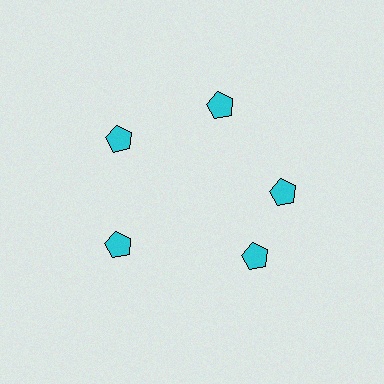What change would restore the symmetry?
The symmetry would be restored by rotating it back into even spacing with its neighbors so that all 5 pentagons sit at equal angles and equal distance from the center.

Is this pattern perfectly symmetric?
No. The 5 cyan pentagons are arranged in a ring, but one element near the 5 o'clock position is rotated out of alignment along the ring, breaking the 5-fold rotational symmetry.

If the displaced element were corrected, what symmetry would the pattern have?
It would have 5-fold rotational symmetry — the pattern would map onto itself every 72 degrees.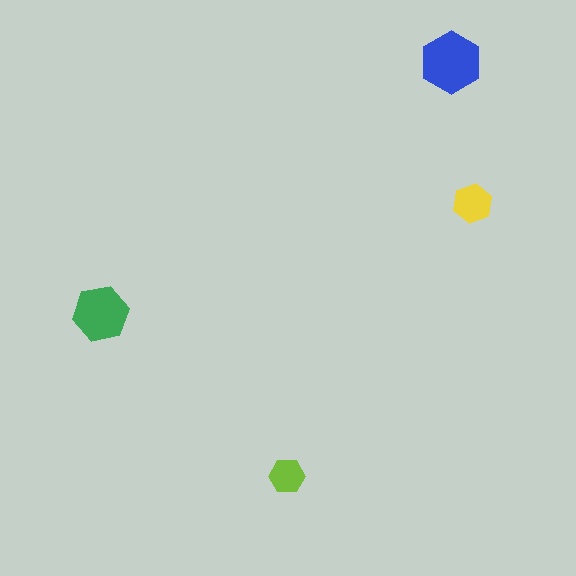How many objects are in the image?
There are 4 objects in the image.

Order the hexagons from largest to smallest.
the blue one, the green one, the yellow one, the lime one.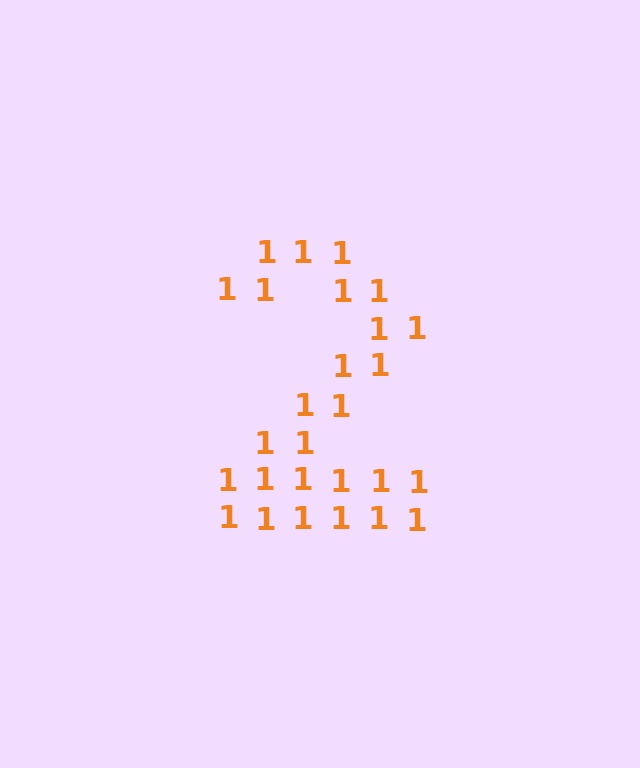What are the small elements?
The small elements are digit 1's.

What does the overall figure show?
The overall figure shows the digit 2.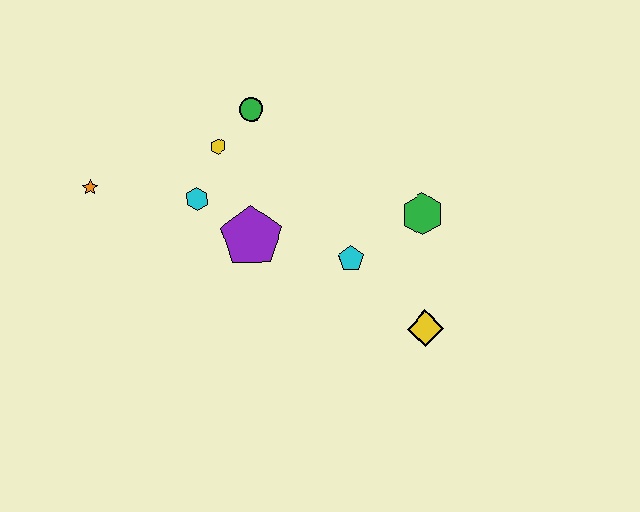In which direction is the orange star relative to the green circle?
The orange star is to the left of the green circle.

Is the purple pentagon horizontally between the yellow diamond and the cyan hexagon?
Yes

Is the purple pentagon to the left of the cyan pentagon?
Yes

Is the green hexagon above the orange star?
No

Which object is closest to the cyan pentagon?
The green hexagon is closest to the cyan pentagon.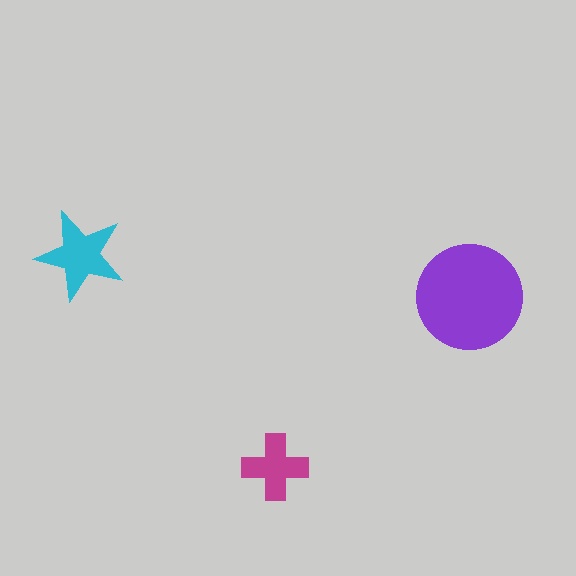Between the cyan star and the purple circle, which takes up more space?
The purple circle.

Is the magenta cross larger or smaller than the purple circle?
Smaller.